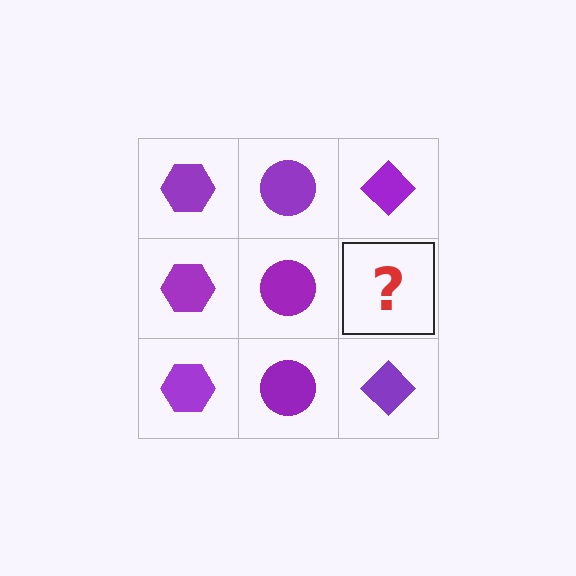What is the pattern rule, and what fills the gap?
The rule is that each column has a consistent shape. The gap should be filled with a purple diamond.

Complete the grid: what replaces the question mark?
The question mark should be replaced with a purple diamond.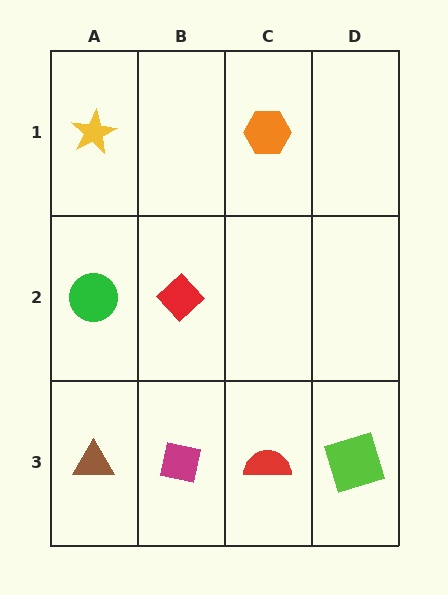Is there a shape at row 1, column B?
No, that cell is empty.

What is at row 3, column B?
A magenta square.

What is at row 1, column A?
A yellow star.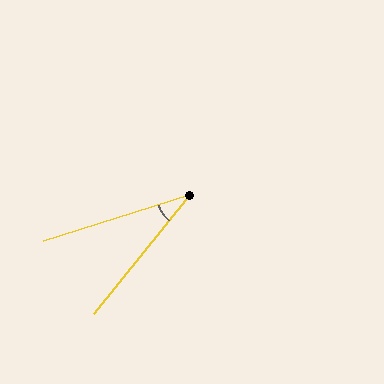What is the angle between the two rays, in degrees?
Approximately 34 degrees.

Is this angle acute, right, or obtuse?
It is acute.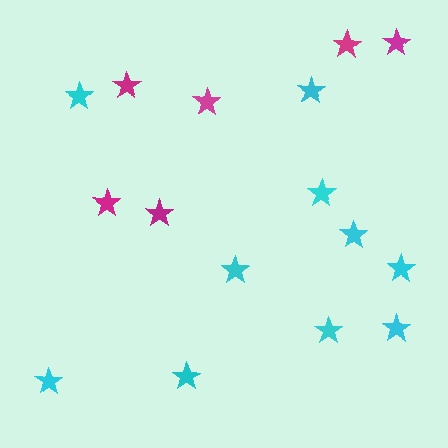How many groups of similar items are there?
There are 2 groups: one group of magenta stars (6) and one group of cyan stars (10).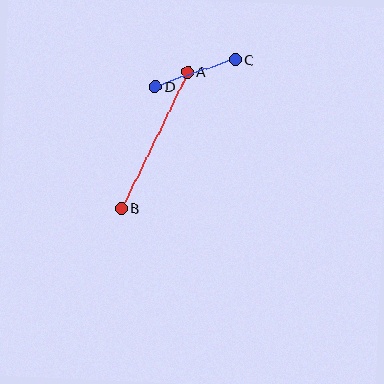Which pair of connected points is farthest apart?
Points A and B are farthest apart.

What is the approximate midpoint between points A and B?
The midpoint is at approximately (154, 140) pixels.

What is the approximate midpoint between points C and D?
The midpoint is at approximately (195, 73) pixels.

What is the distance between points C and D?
The distance is approximately 84 pixels.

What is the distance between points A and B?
The distance is approximately 151 pixels.